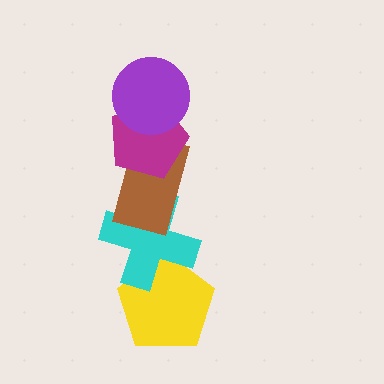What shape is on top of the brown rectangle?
The magenta pentagon is on top of the brown rectangle.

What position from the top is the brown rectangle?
The brown rectangle is 3rd from the top.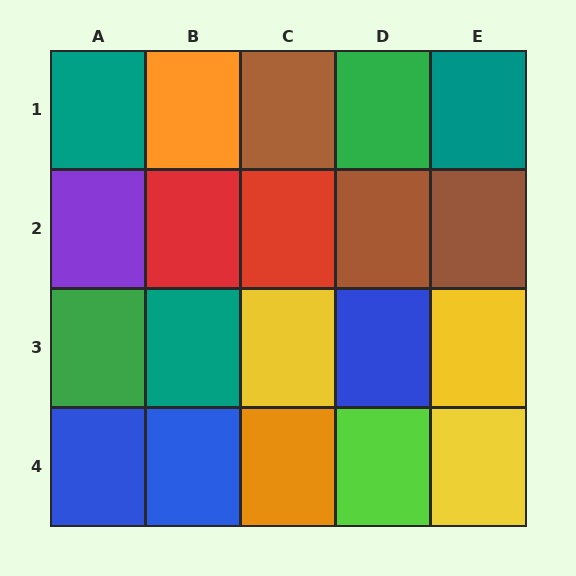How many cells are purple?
1 cell is purple.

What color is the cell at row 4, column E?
Yellow.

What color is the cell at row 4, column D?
Lime.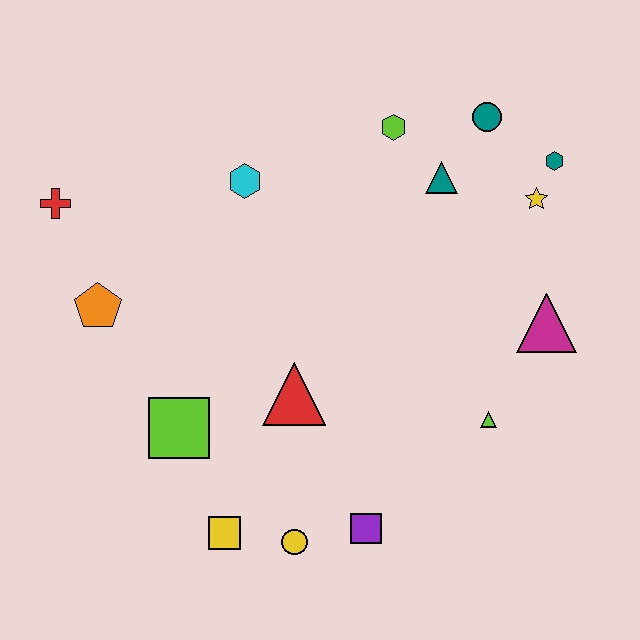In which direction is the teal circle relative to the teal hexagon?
The teal circle is to the left of the teal hexagon.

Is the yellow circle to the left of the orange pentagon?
No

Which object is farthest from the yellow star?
The red cross is farthest from the yellow star.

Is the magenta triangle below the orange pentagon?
Yes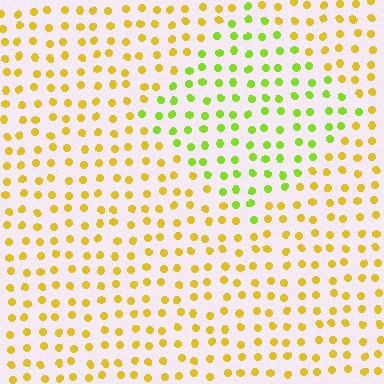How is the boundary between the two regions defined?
The boundary is defined purely by a slight shift in hue (about 41 degrees). Spacing, size, and orientation are identical on both sides.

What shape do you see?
I see a diamond.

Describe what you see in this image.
The image is filled with small yellow elements in a uniform arrangement. A diamond-shaped region is visible where the elements are tinted to a slightly different hue, forming a subtle color boundary.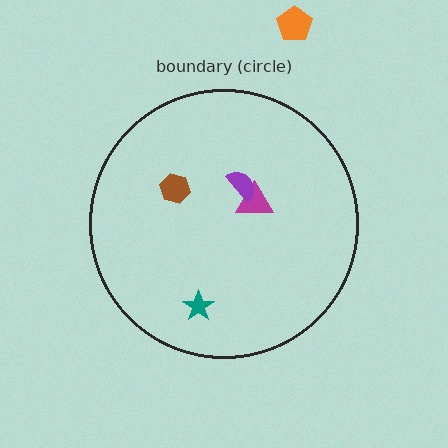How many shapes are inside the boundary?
4 inside, 1 outside.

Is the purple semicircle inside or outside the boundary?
Inside.